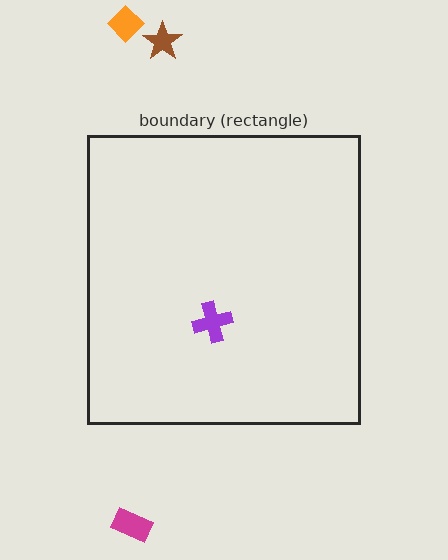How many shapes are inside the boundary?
1 inside, 3 outside.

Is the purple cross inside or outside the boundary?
Inside.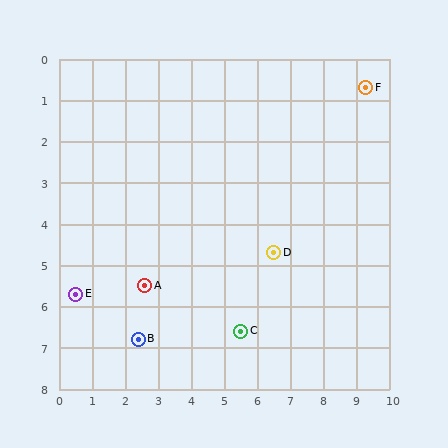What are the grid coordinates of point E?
Point E is at approximately (0.5, 5.7).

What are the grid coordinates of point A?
Point A is at approximately (2.6, 5.5).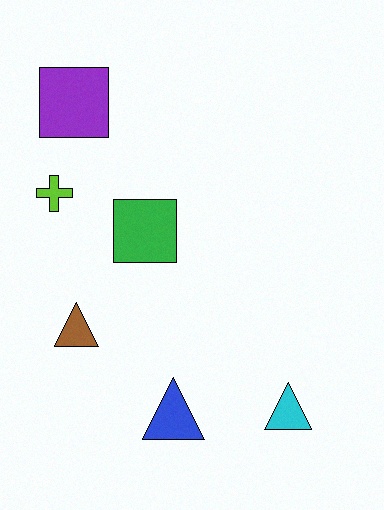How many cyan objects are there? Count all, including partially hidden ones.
There is 1 cyan object.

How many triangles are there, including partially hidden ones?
There are 3 triangles.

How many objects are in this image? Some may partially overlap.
There are 6 objects.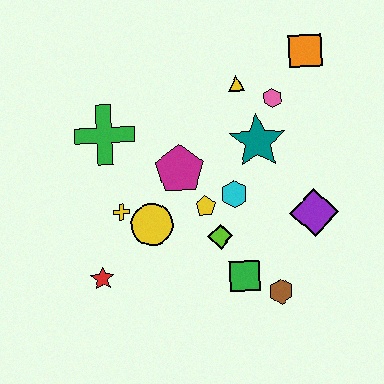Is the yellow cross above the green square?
Yes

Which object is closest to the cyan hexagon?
The yellow pentagon is closest to the cyan hexagon.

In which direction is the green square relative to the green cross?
The green square is below the green cross.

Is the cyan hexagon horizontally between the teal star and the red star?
Yes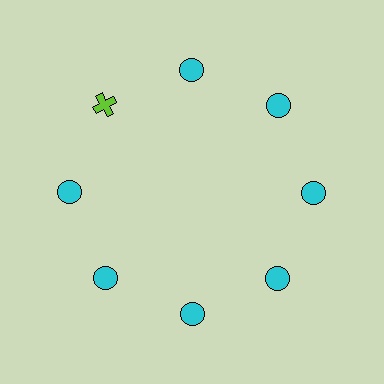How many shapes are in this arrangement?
There are 8 shapes arranged in a ring pattern.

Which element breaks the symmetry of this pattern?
The lime cross at roughly the 10 o'clock position breaks the symmetry. All other shapes are cyan circles.